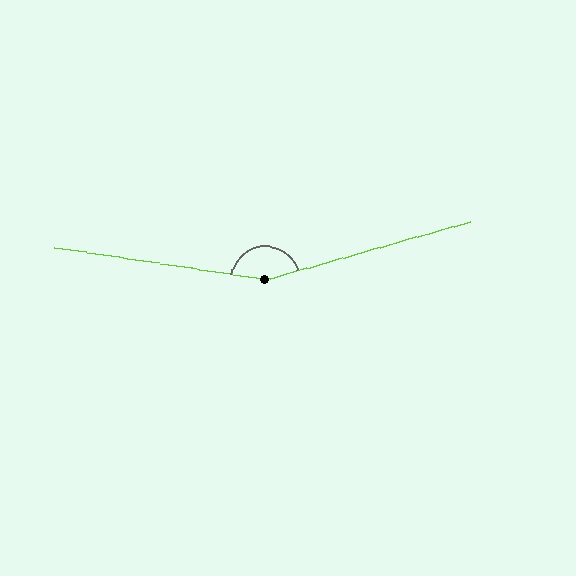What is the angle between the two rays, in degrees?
Approximately 155 degrees.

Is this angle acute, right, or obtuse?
It is obtuse.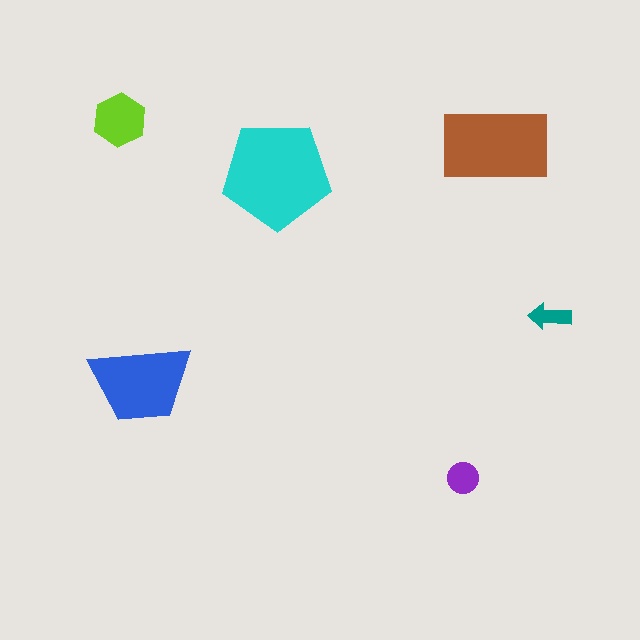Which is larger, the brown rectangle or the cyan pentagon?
The cyan pentagon.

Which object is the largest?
The cyan pentagon.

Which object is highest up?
The lime hexagon is topmost.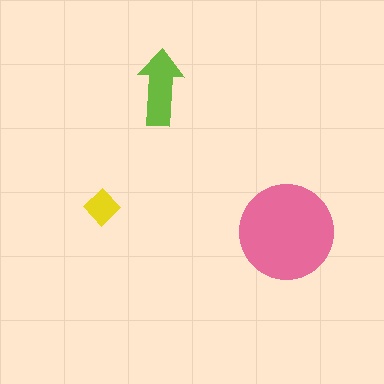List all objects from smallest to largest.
The yellow diamond, the lime arrow, the pink circle.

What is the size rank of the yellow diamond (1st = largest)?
3rd.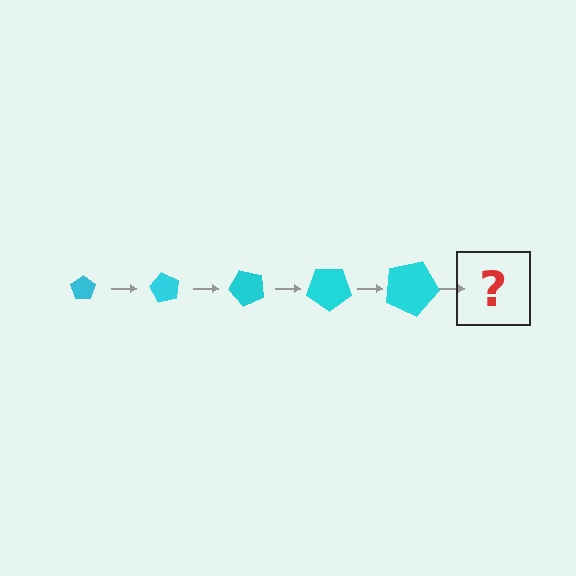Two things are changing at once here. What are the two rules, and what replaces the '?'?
The two rules are that the pentagon grows larger each step and it rotates 60 degrees each step. The '?' should be a pentagon, larger than the previous one and rotated 300 degrees from the start.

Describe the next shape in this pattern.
It should be a pentagon, larger than the previous one and rotated 300 degrees from the start.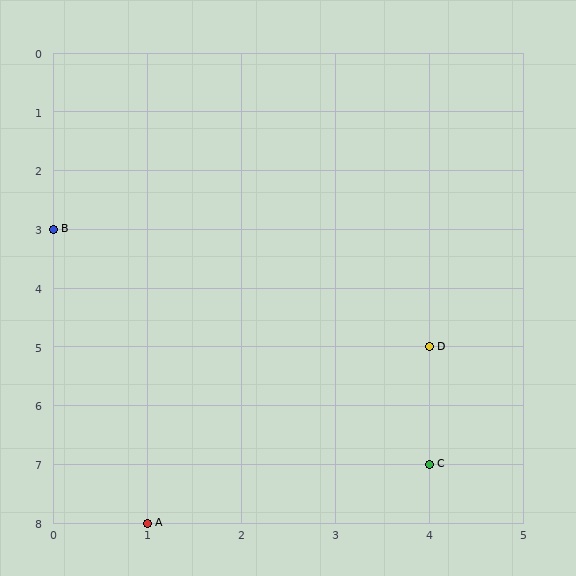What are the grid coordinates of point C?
Point C is at grid coordinates (4, 7).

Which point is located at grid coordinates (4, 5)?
Point D is at (4, 5).